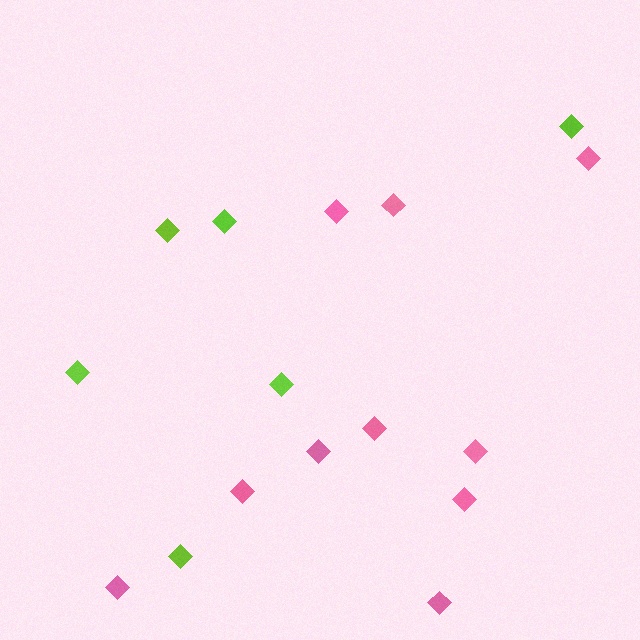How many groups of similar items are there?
There are 2 groups: one group of pink diamonds (10) and one group of lime diamonds (6).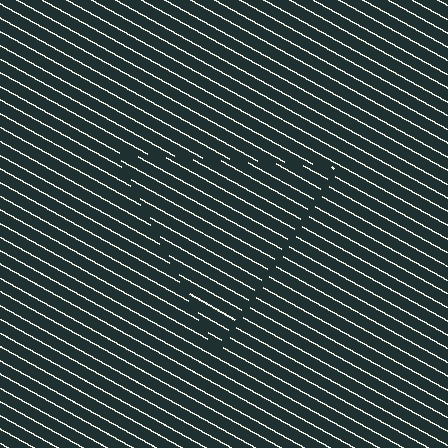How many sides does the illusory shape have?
3 sides — the line-ends trace a triangle.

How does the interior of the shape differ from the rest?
The interior of the shape contains the same grating, shifted by half a period — the contour is defined by the phase discontinuity where line-ends from the inner and outer gratings abut.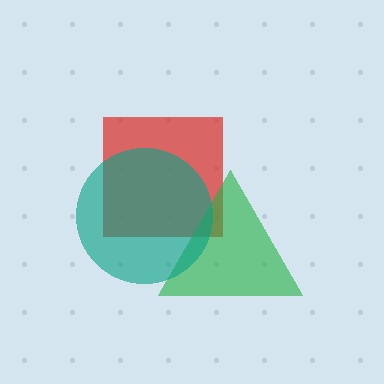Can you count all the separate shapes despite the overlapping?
Yes, there are 3 separate shapes.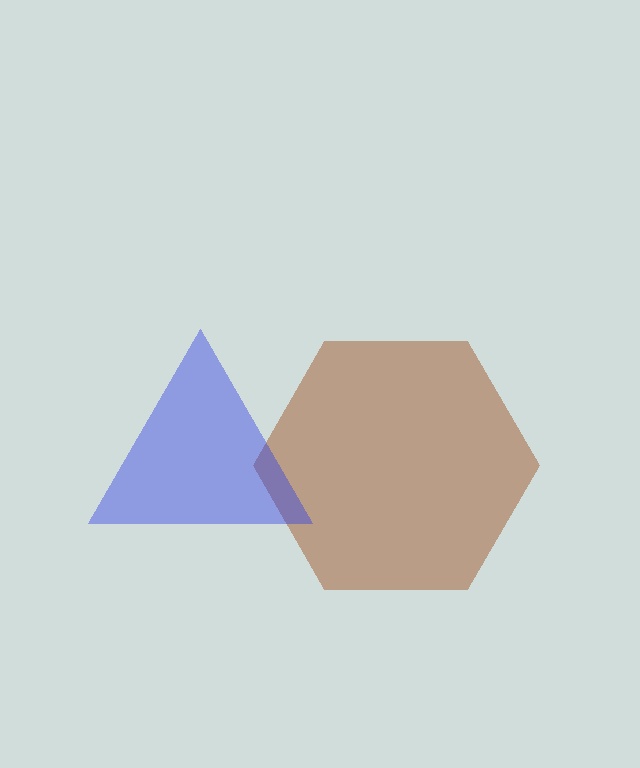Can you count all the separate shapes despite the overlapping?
Yes, there are 2 separate shapes.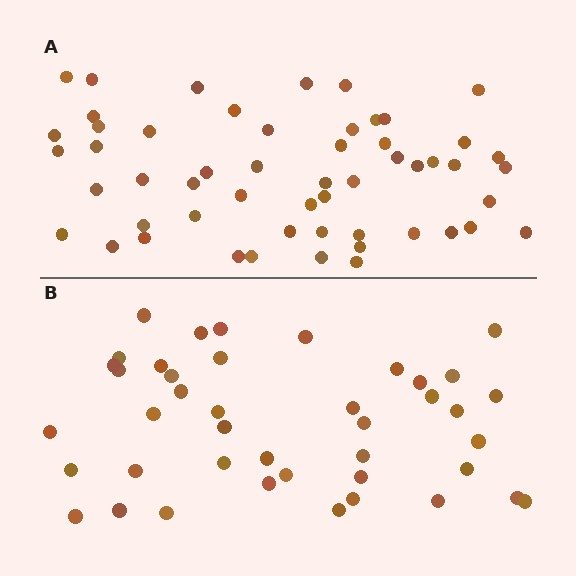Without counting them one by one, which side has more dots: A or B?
Region A (the top region) has more dots.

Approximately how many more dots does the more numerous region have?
Region A has roughly 12 or so more dots than region B.